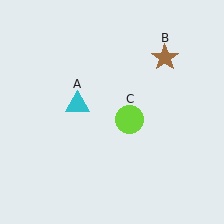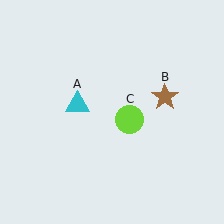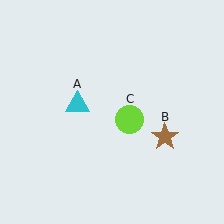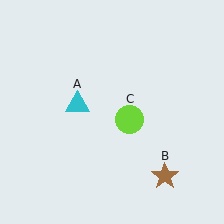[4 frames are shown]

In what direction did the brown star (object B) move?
The brown star (object B) moved down.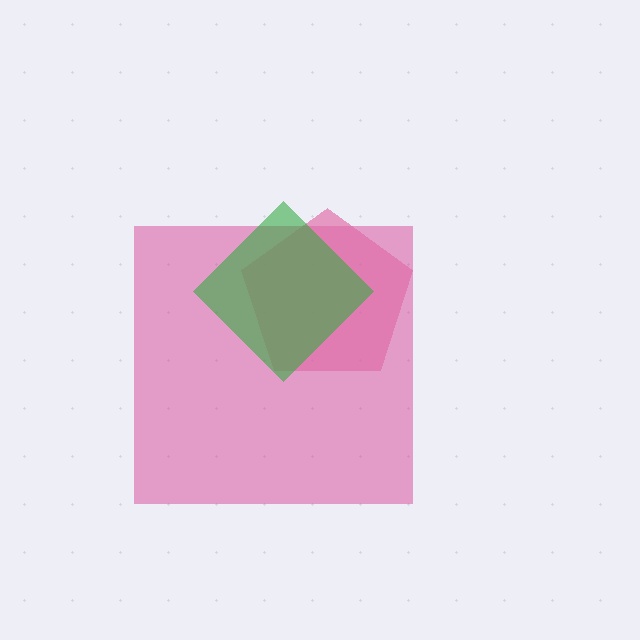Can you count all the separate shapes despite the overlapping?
Yes, there are 3 separate shapes.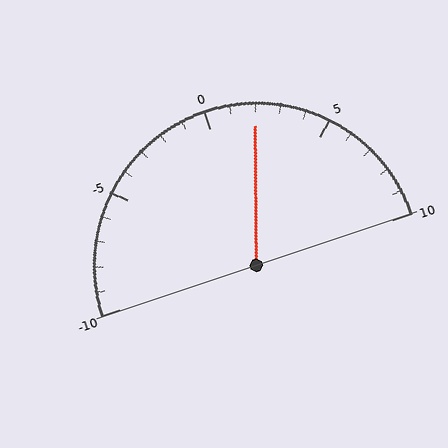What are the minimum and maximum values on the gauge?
The gauge ranges from -10 to 10.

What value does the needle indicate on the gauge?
The needle indicates approximately 2.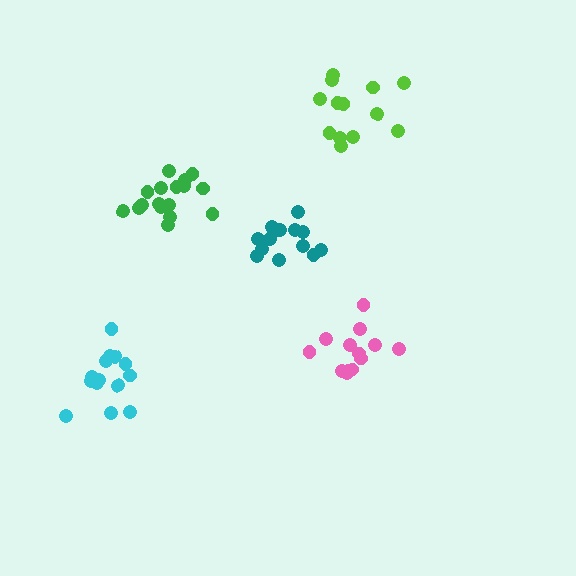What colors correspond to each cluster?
The clusters are colored: teal, green, pink, cyan, lime.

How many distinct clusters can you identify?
There are 5 distinct clusters.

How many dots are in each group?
Group 1: 14 dots, Group 2: 17 dots, Group 3: 13 dots, Group 4: 14 dots, Group 5: 13 dots (71 total).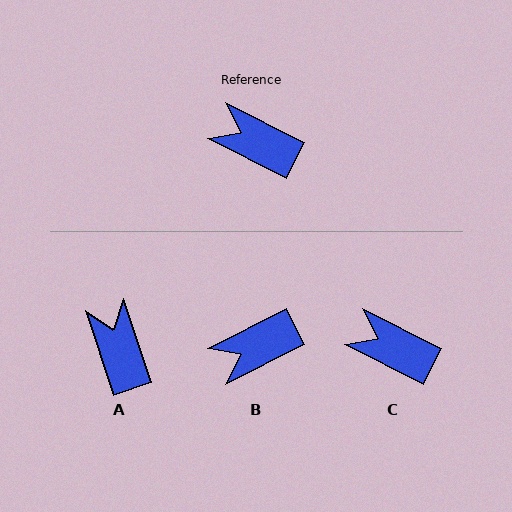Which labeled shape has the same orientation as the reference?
C.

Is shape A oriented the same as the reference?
No, it is off by about 45 degrees.